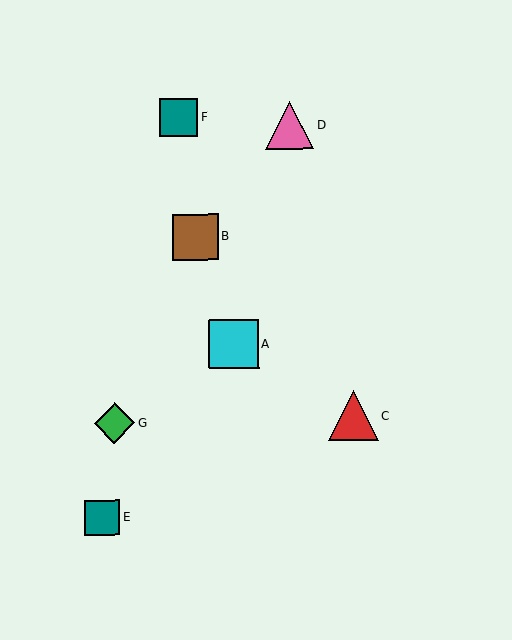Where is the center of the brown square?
The center of the brown square is at (195, 237).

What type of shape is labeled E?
Shape E is a teal square.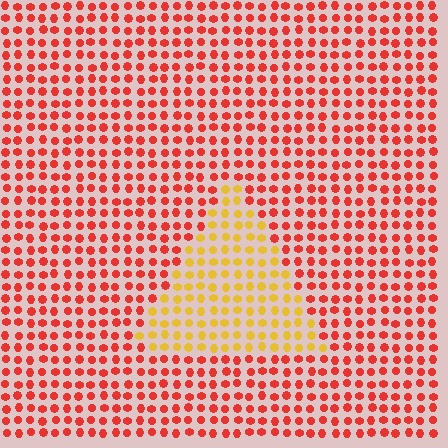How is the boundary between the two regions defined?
The boundary is defined purely by a slight shift in hue (about 46 degrees). Spacing, size, and orientation are identical on both sides.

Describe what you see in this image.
The image is filled with small red elements in a uniform arrangement. A triangle-shaped region is visible where the elements are tinted to a slightly different hue, forming a subtle color boundary.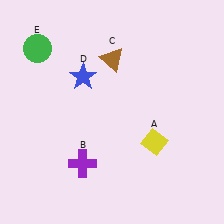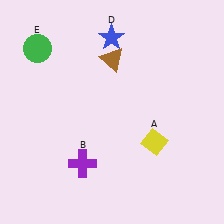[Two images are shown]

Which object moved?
The blue star (D) moved up.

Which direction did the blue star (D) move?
The blue star (D) moved up.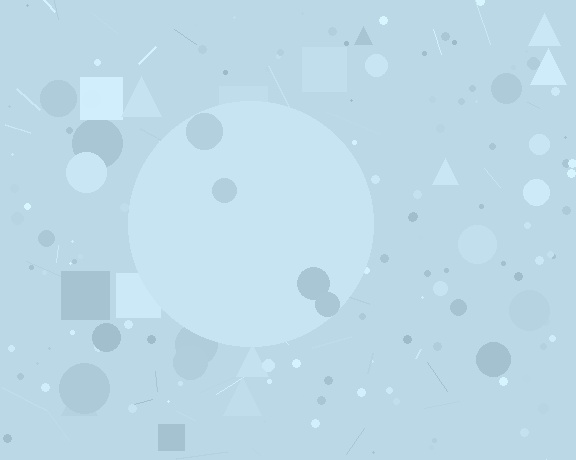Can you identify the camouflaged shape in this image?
The camouflaged shape is a circle.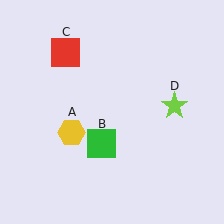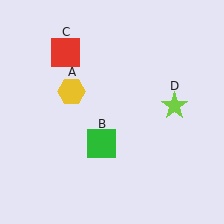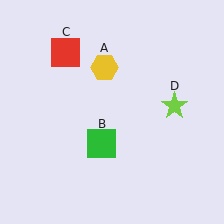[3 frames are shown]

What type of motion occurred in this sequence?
The yellow hexagon (object A) rotated clockwise around the center of the scene.